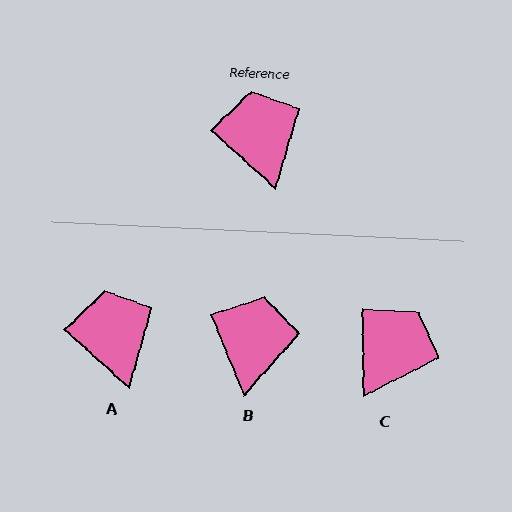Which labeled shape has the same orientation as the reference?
A.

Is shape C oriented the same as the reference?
No, it is off by about 47 degrees.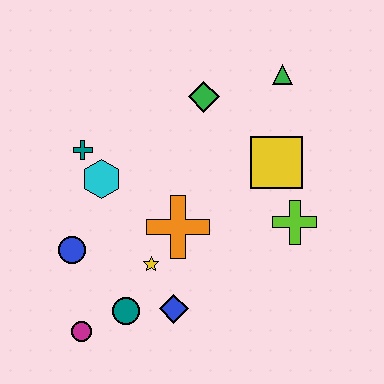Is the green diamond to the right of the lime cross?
No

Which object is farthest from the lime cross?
The magenta circle is farthest from the lime cross.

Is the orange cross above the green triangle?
No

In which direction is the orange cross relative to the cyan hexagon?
The orange cross is to the right of the cyan hexagon.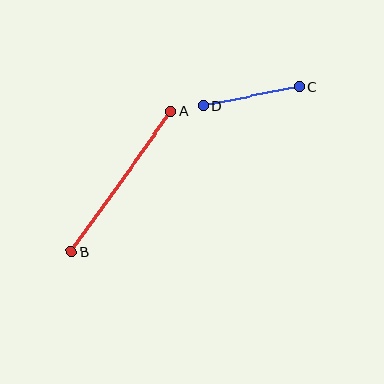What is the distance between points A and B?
The distance is approximately 172 pixels.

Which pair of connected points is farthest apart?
Points A and B are farthest apart.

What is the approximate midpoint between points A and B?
The midpoint is at approximately (121, 182) pixels.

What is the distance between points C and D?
The distance is approximately 98 pixels.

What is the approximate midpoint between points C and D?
The midpoint is at approximately (251, 96) pixels.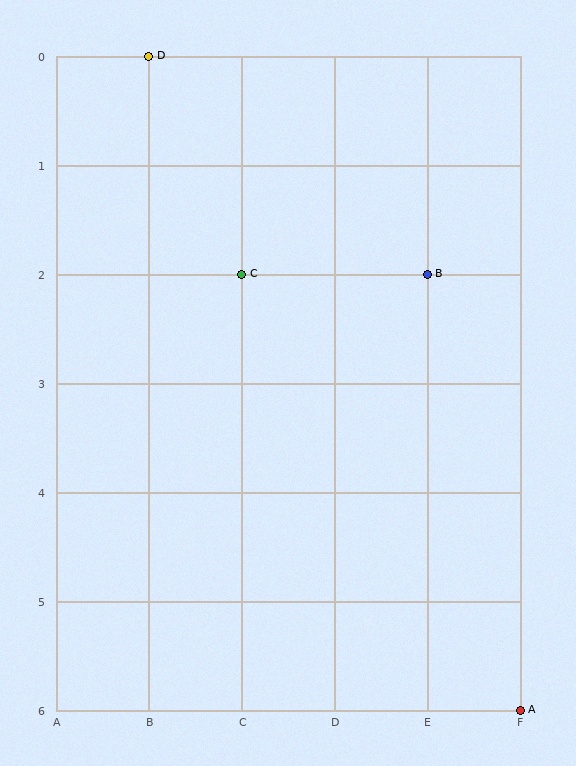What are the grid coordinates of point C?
Point C is at grid coordinates (C, 2).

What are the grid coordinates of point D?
Point D is at grid coordinates (B, 0).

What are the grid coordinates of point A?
Point A is at grid coordinates (F, 6).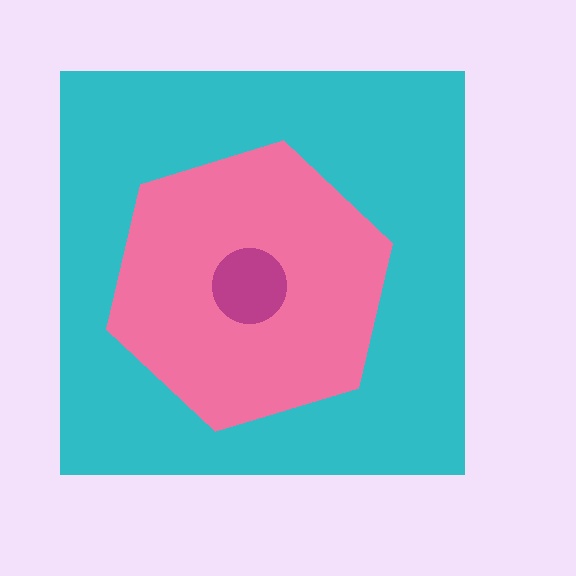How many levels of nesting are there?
3.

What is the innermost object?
The magenta circle.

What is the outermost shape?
The cyan square.